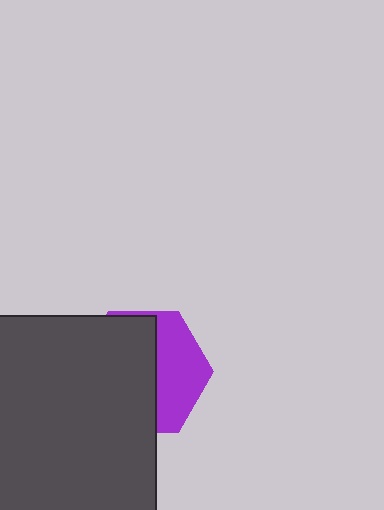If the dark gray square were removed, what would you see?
You would see the complete purple hexagon.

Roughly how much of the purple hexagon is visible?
A small part of it is visible (roughly 38%).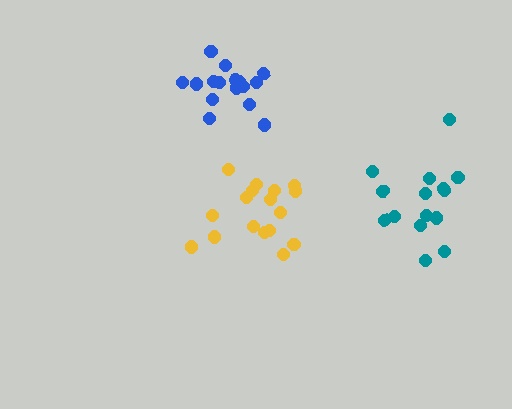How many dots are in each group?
Group 1: 15 dots, Group 2: 17 dots, Group 3: 17 dots (49 total).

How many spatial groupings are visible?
There are 3 spatial groupings.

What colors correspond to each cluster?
The clusters are colored: teal, blue, yellow.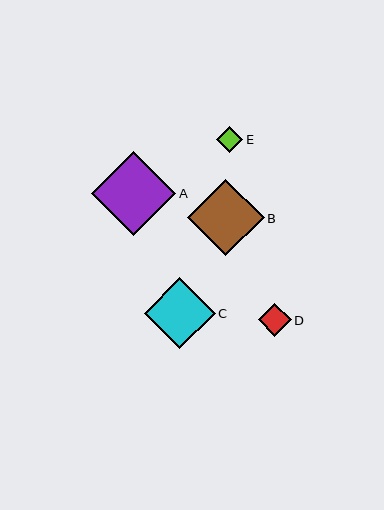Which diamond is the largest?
Diamond A is the largest with a size of approximately 84 pixels.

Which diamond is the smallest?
Diamond E is the smallest with a size of approximately 26 pixels.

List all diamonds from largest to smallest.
From largest to smallest: A, B, C, D, E.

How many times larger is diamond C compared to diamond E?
Diamond C is approximately 2.8 times the size of diamond E.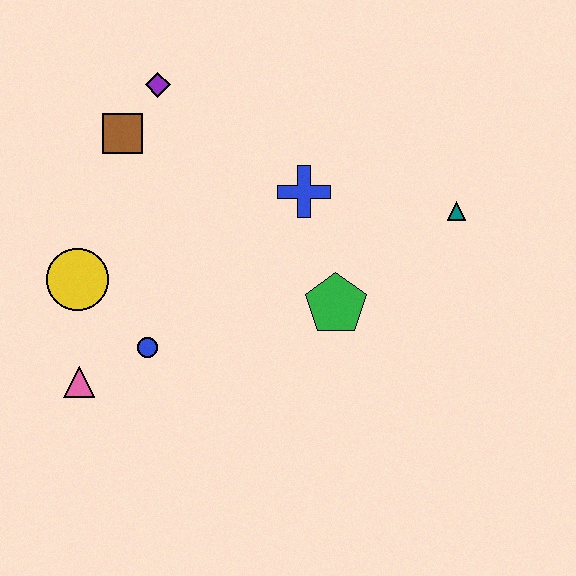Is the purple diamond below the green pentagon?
No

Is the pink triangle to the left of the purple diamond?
Yes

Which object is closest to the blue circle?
The pink triangle is closest to the blue circle.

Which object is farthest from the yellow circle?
The teal triangle is farthest from the yellow circle.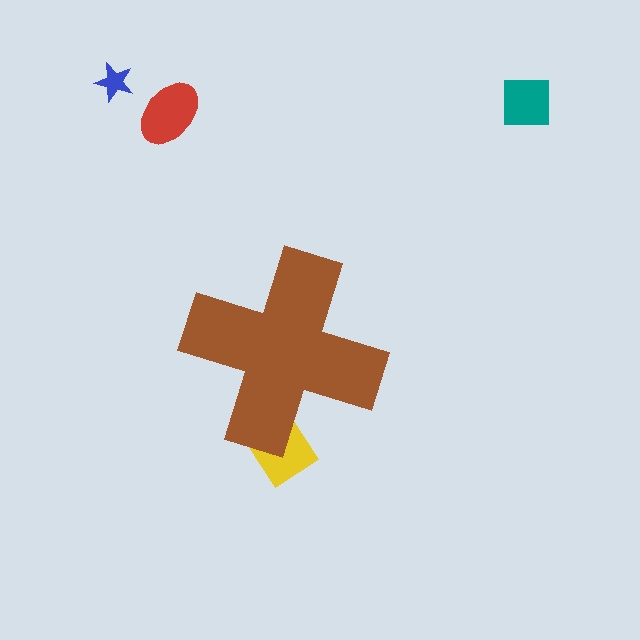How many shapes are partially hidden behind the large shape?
1 shape is partially hidden.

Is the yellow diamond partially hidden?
Yes, the yellow diamond is partially hidden behind the brown cross.